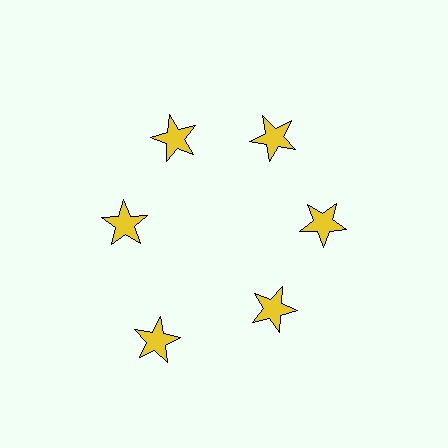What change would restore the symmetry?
The symmetry would be restored by moving it inward, back onto the ring so that all 6 stars sit at equal angles and equal distance from the center.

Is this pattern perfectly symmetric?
No. The 6 yellow stars are arranged in a ring, but one element near the 7 o'clock position is pushed outward from the center, breaking the 6-fold rotational symmetry.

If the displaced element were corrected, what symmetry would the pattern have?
It would have 6-fold rotational symmetry — the pattern would map onto itself every 60 degrees.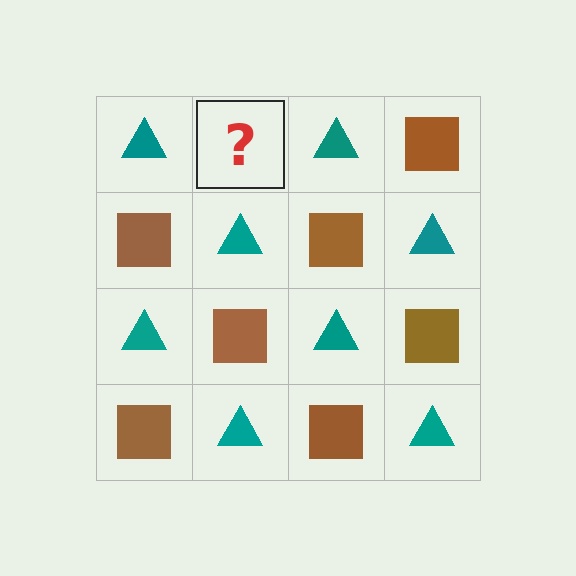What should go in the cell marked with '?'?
The missing cell should contain a brown square.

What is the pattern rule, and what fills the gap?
The rule is that it alternates teal triangle and brown square in a checkerboard pattern. The gap should be filled with a brown square.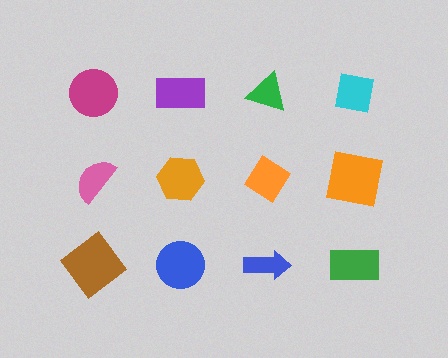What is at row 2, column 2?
An orange hexagon.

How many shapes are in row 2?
4 shapes.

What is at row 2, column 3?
An orange diamond.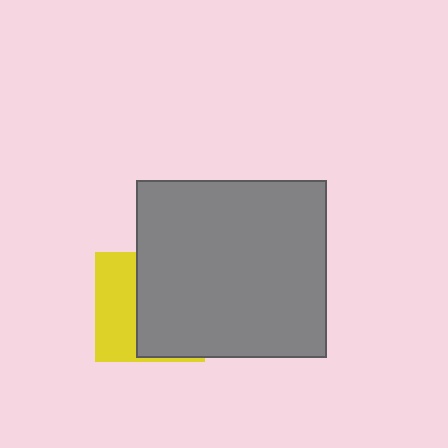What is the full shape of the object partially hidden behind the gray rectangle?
The partially hidden object is a yellow square.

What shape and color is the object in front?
The object in front is a gray rectangle.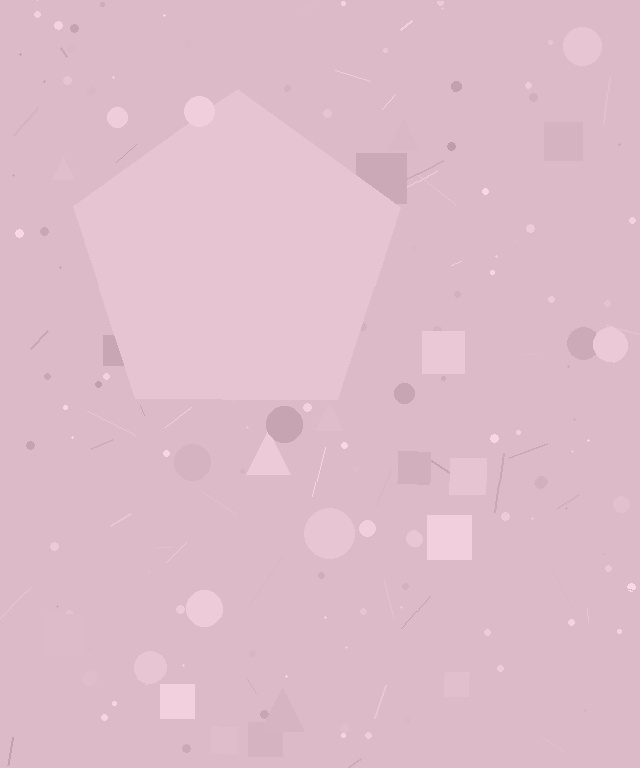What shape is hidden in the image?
A pentagon is hidden in the image.